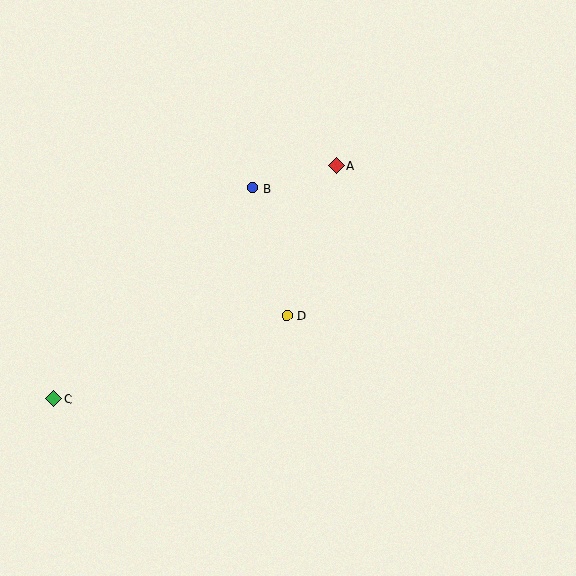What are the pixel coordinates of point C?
Point C is at (54, 399).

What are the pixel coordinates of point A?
Point A is at (336, 166).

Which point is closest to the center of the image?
Point D at (287, 316) is closest to the center.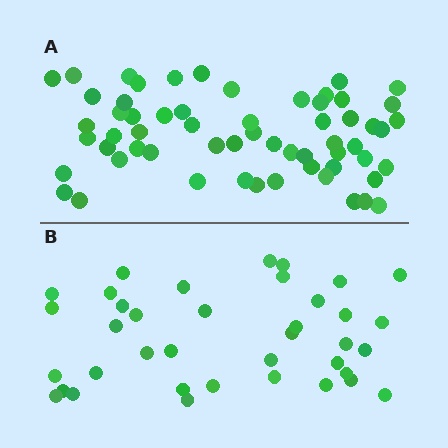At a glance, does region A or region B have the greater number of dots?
Region A (the top region) has more dots.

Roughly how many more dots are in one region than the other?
Region A has approximately 20 more dots than region B.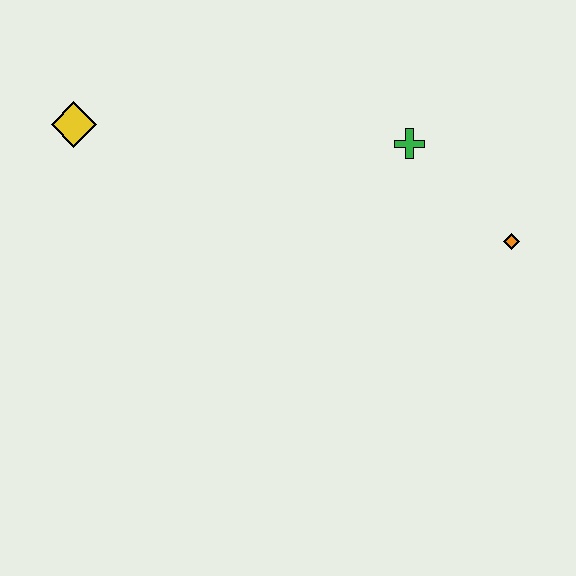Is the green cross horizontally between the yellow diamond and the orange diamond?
Yes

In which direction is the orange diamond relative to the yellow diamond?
The orange diamond is to the right of the yellow diamond.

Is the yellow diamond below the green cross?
No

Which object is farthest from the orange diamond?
The yellow diamond is farthest from the orange diamond.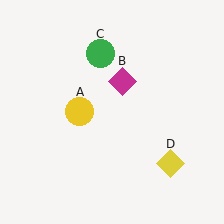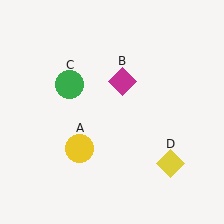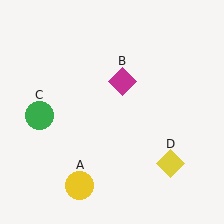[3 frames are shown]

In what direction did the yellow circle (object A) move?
The yellow circle (object A) moved down.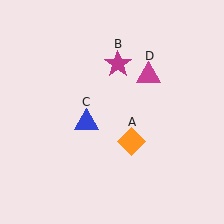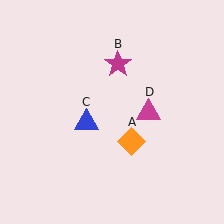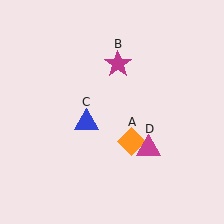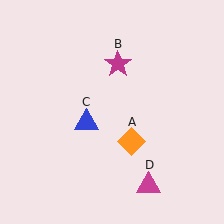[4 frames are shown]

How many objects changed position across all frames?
1 object changed position: magenta triangle (object D).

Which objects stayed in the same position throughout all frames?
Orange diamond (object A) and magenta star (object B) and blue triangle (object C) remained stationary.